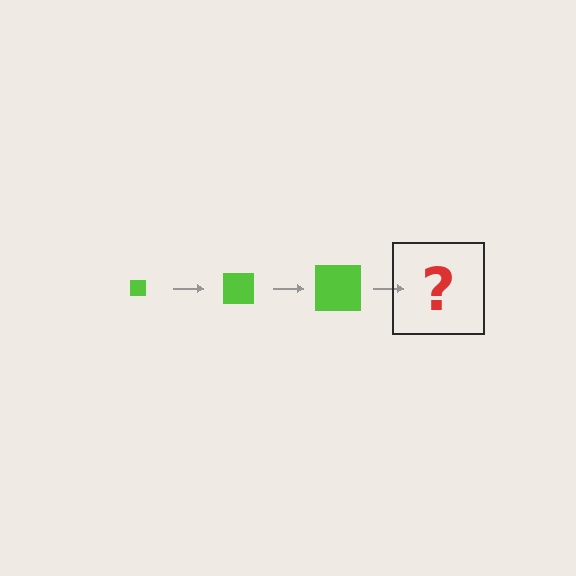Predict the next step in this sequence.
The next step is a lime square, larger than the previous one.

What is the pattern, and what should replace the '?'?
The pattern is that the square gets progressively larger each step. The '?' should be a lime square, larger than the previous one.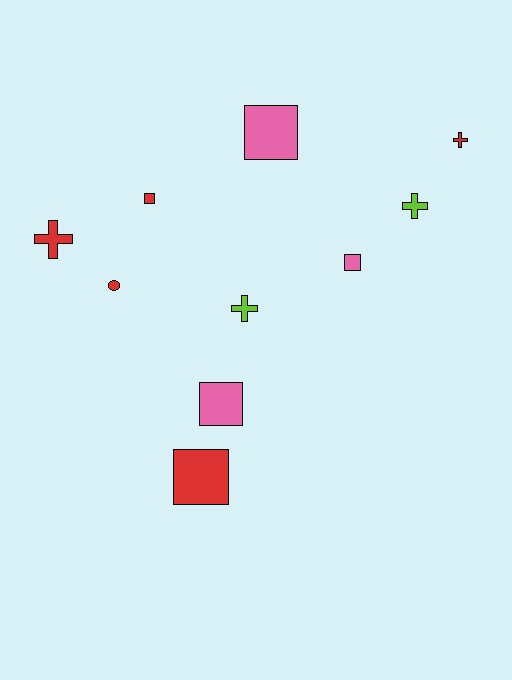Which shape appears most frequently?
Square, with 5 objects.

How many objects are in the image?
There are 10 objects.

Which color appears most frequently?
Red, with 5 objects.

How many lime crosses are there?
There are 2 lime crosses.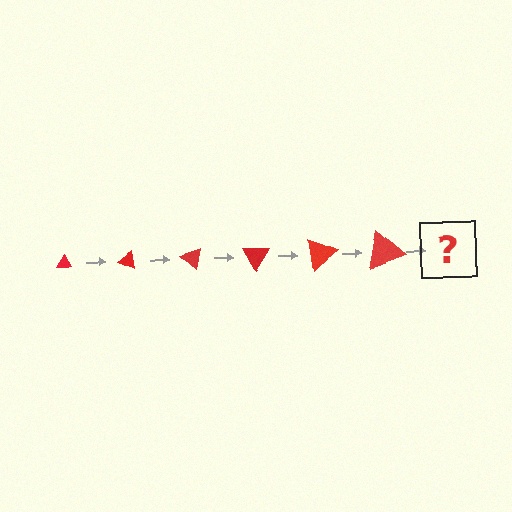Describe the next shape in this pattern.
It should be a triangle, larger than the previous one and rotated 120 degrees from the start.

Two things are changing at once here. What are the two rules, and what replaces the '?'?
The two rules are that the triangle grows larger each step and it rotates 20 degrees each step. The '?' should be a triangle, larger than the previous one and rotated 120 degrees from the start.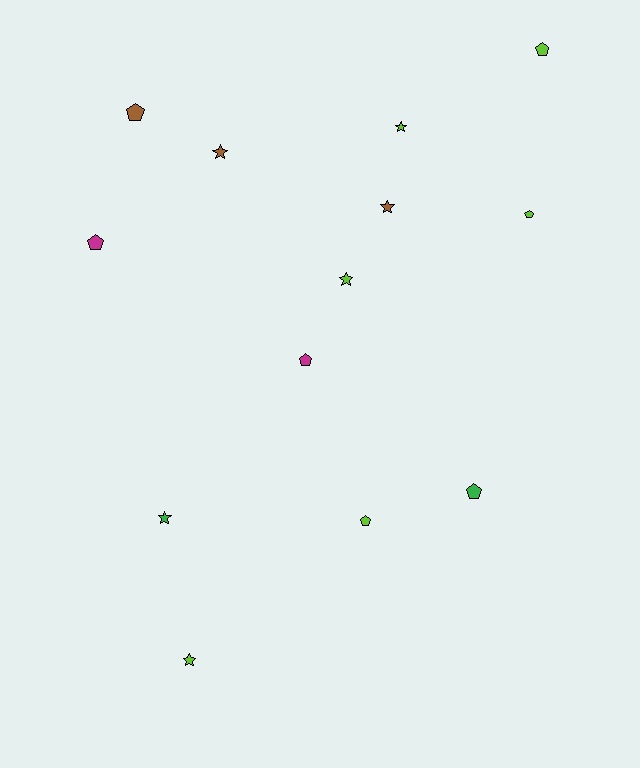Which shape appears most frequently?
Pentagon, with 7 objects.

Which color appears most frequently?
Lime, with 6 objects.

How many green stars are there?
There is 1 green star.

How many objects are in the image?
There are 13 objects.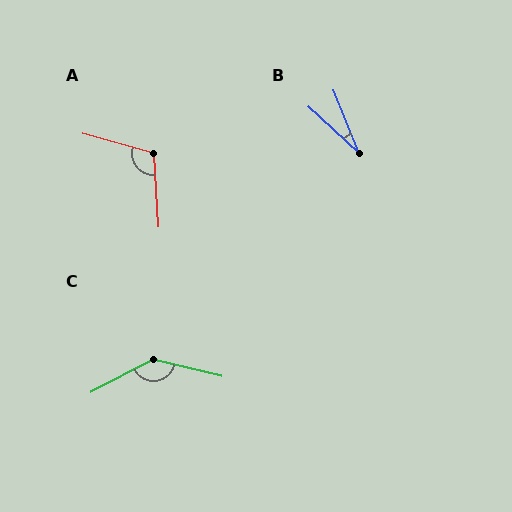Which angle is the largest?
C, at approximately 138 degrees.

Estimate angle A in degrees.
Approximately 109 degrees.